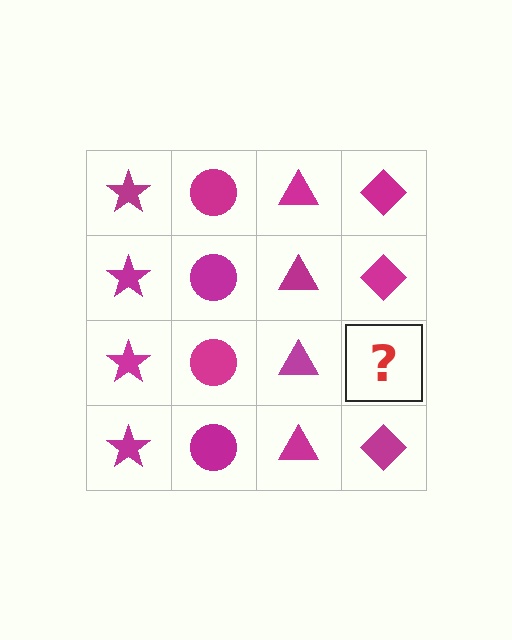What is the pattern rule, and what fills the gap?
The rule is that each column has a consistent shape. The gap should be filled with a magenta diamond.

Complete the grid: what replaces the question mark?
The question mark should be replaced with a magenta diamond.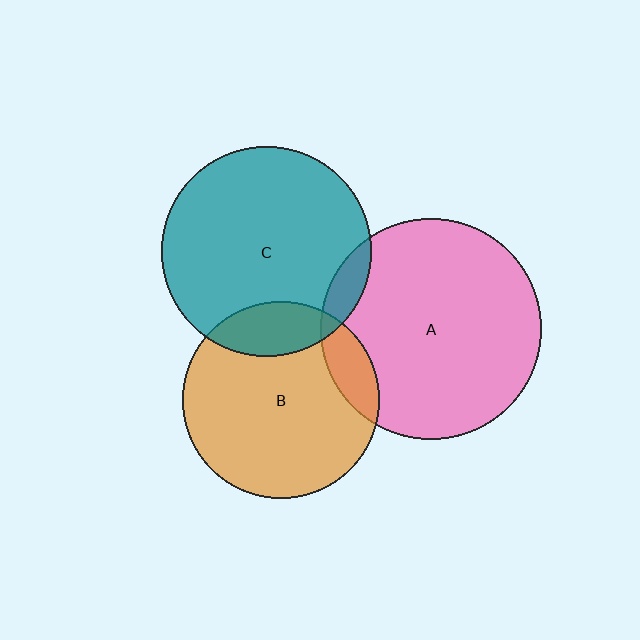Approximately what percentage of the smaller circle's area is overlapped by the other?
Approximately 10%.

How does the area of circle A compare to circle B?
Approximately 1.3 times.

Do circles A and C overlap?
Yes.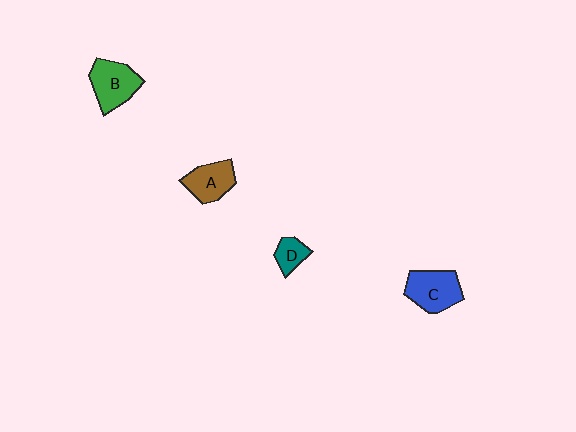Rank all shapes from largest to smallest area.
From largest to smallest: B (green), C (blue), A (brown), D (teal).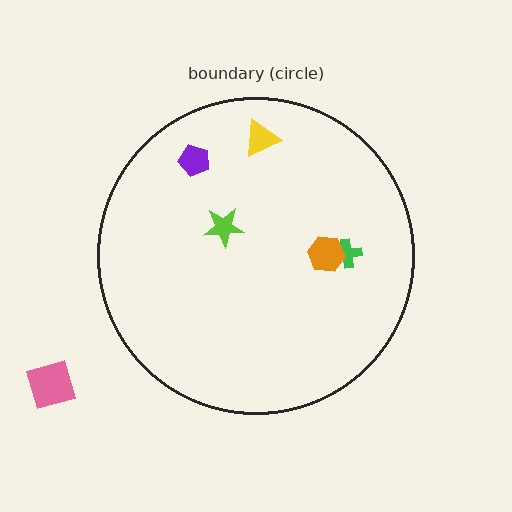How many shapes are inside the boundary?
5 inside, 1 outside.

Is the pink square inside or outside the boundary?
Outside.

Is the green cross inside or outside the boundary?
Inside.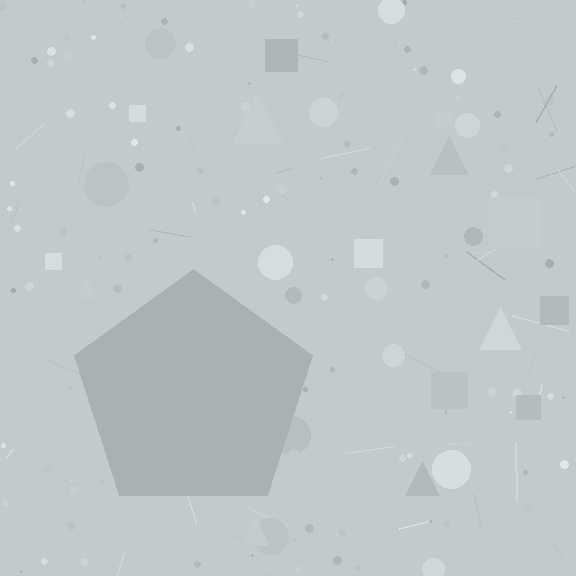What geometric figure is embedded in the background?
A pentagon is embedded in the background.